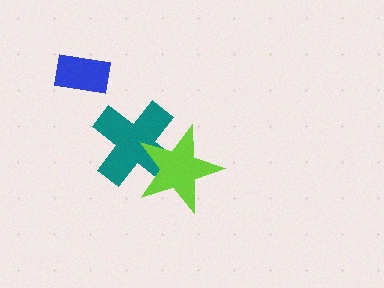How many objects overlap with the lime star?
1 object overlaps with the lime star.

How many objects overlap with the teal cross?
1 object overlaps with the teal cross.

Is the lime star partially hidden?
No, no other shape covers it.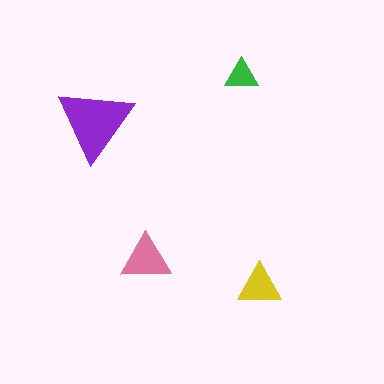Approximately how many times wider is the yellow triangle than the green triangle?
About 1.5 times wider.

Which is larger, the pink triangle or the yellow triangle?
The pink one.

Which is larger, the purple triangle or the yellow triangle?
The purple one.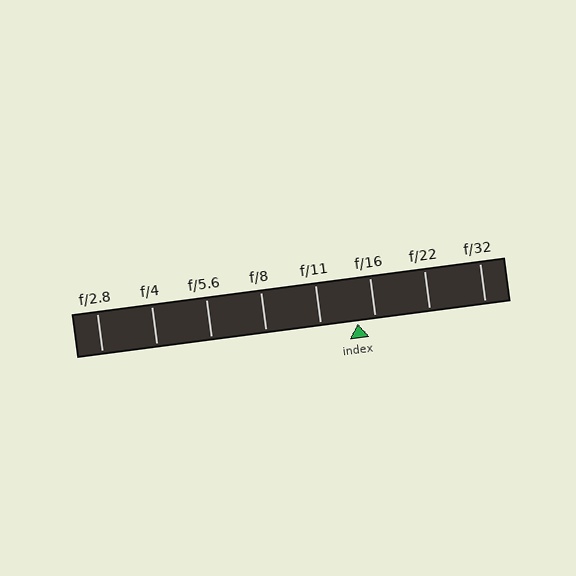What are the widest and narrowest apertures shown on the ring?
The widest aperture shown is f/2.8 and the narrowest is f/32.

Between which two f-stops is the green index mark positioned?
The index mark is between f/11 and f/16.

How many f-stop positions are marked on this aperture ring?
There are 8 f-stop positions marked.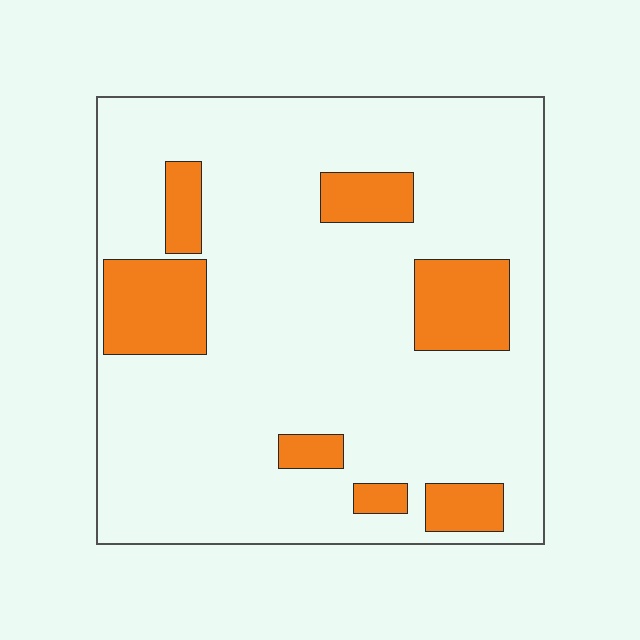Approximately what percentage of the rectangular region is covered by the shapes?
Approximately 15%.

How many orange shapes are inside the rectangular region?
7.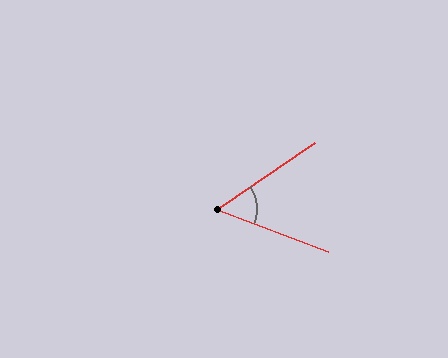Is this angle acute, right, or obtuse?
It is acute.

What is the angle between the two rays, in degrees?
Approximately 55 degrees.